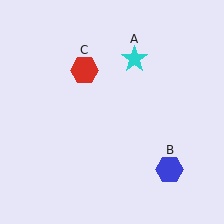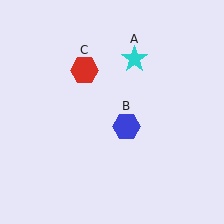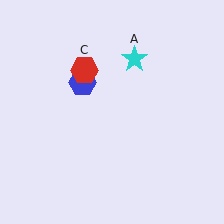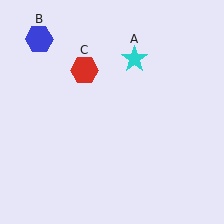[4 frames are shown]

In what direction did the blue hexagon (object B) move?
The blue hexagon (object B) moved up and to the left.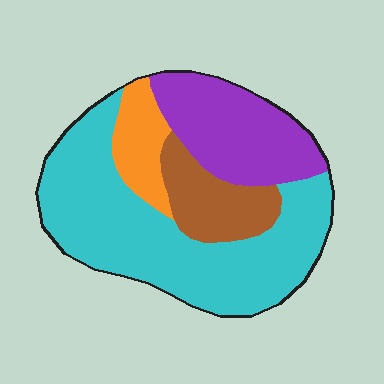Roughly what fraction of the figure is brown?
Brown takes up about one eighth (1/8) of the figure.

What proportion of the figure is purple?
Purple covers 24% of the figure.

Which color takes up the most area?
Cyan, at roughly 50%.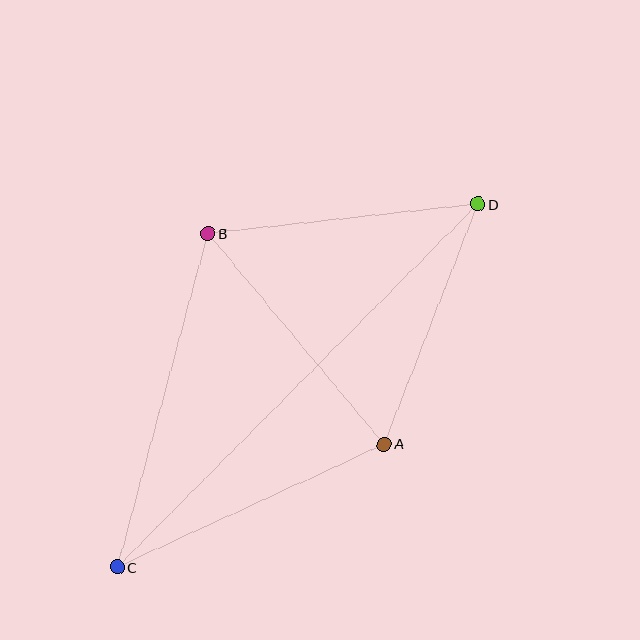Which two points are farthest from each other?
Points C and D are farthest from each other.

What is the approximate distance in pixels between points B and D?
The distance between B and D is approximately 272 pixels.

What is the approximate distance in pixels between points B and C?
The distance between B and C is approximately 346 pixels.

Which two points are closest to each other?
Points A and D are closest to each other.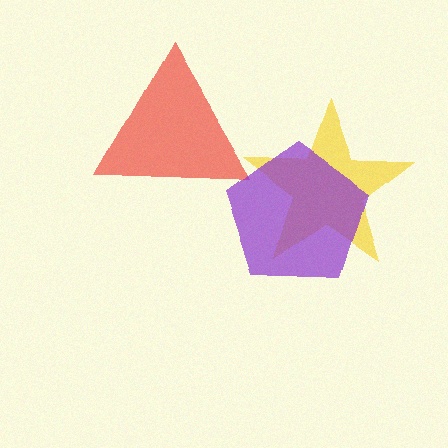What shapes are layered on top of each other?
The layered shapes are: a yellow star, a red triangle, a purple pentagon.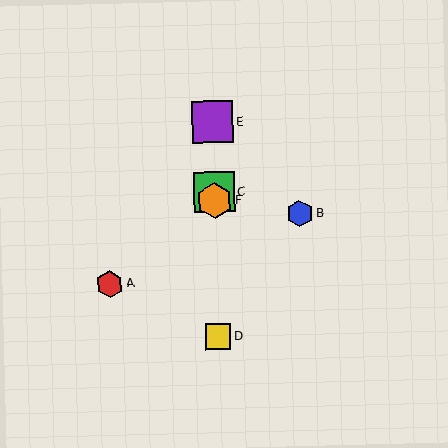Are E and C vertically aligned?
Yes, both are at x≈212.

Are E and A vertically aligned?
No, E is at x≈212 and A is at x≈110.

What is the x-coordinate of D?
Object D is at x≈218.